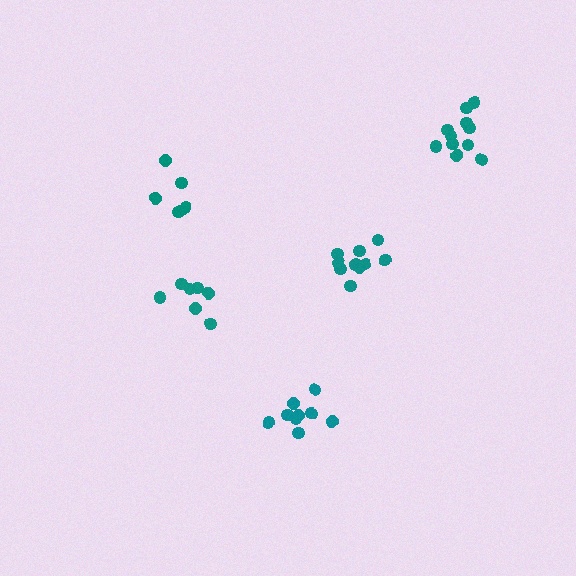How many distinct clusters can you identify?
There are 5 distinct clusters.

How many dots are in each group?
Group 1: 10 dots, Group 2: 6 dots, Group 3: 11 dots, Group 4: 9 dots, Group 5: 7 dots (43 total).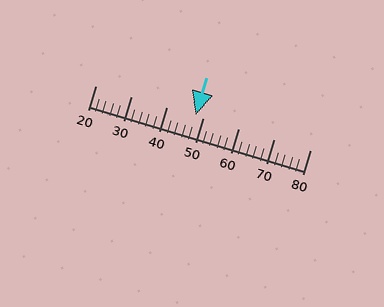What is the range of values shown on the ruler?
The ruler shows values from 20 to 80.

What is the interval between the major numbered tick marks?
The major tick marks are spaced 10 units apart.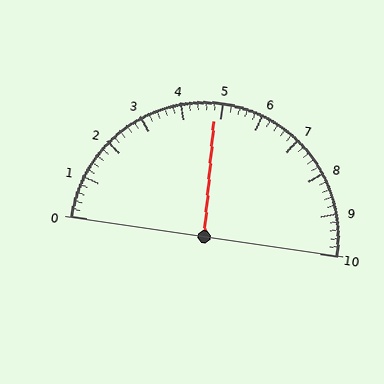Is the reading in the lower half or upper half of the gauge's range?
The reading is in the lower half of the range (0 to 10).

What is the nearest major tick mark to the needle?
The nearest major tick mark is 5.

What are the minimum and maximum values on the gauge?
The gauge ranges from 0 to 10.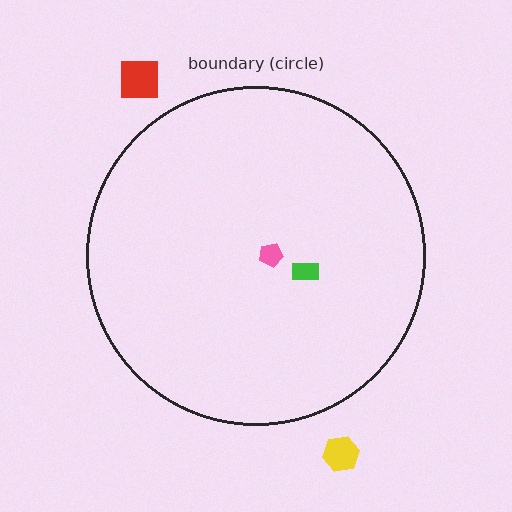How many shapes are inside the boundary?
2 inside, 2 outside.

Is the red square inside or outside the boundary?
Outside.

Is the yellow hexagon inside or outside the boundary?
Outside.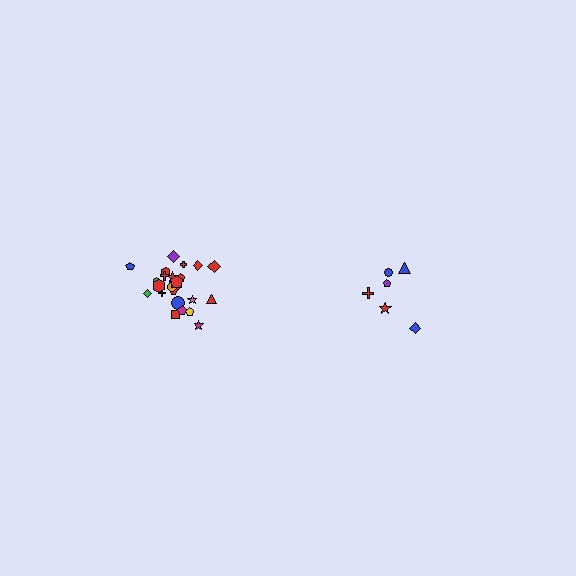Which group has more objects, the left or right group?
The left group.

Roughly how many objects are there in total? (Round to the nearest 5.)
Roughly 30 objects in total.